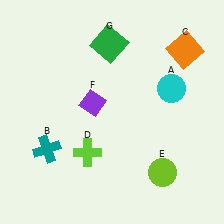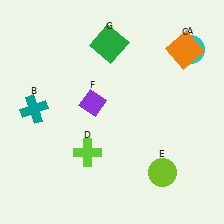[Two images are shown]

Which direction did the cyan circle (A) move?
The cyan circle (A) moved up.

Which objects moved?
The objects that moved are: the cyan circle (A), the teal cross (B).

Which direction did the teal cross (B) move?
The teal cross (B) moved up.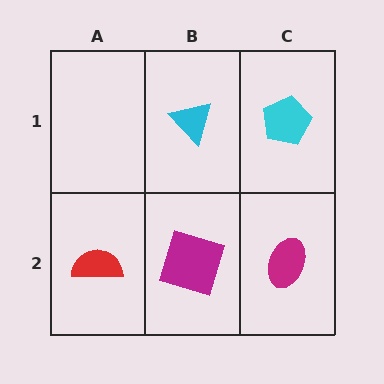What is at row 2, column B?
A magenta square.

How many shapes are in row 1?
2 shapes.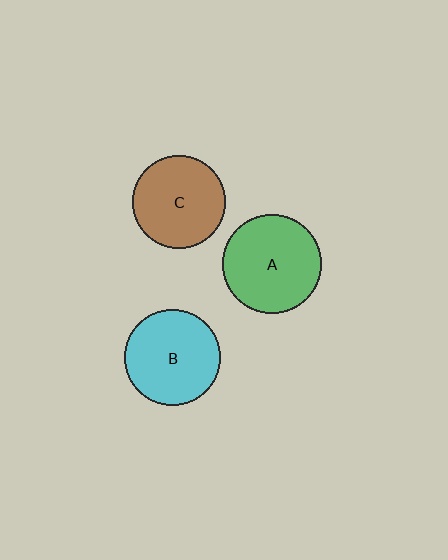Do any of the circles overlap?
No, none of the circles overlap.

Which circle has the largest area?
Circle A (green).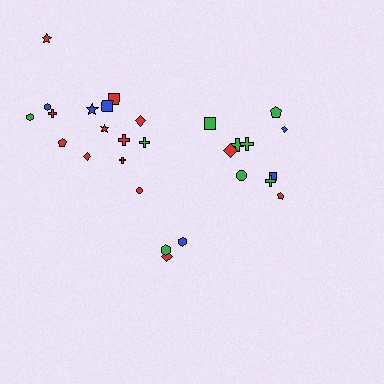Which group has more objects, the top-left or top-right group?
The top-left group.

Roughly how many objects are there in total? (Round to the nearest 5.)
Roughly 30 objects in total.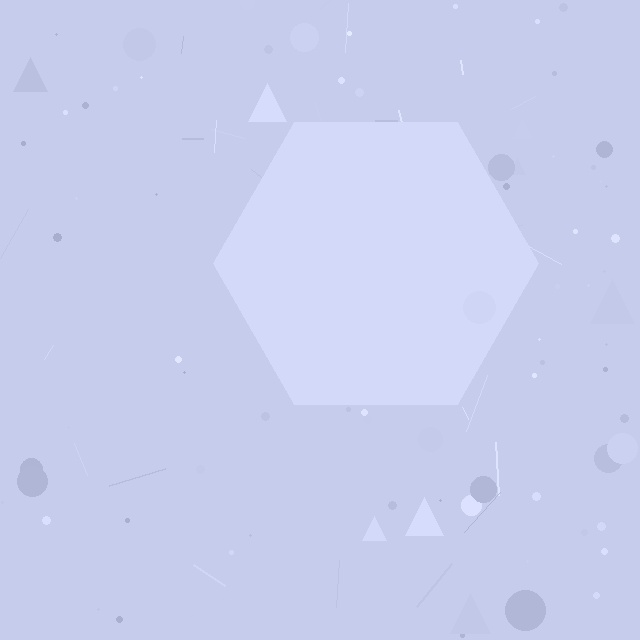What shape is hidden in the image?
A hexagon is hidden in the image.